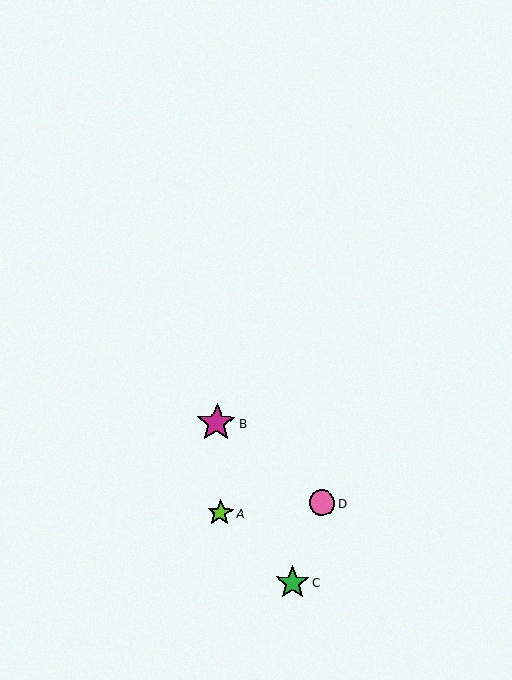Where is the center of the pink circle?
The center of the pink circle is at (322, 503).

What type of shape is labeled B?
Shape B is a magenta star.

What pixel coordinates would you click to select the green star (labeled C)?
Click at (293, 583) to select the green star C.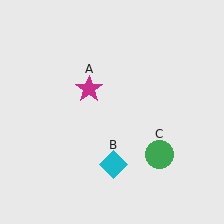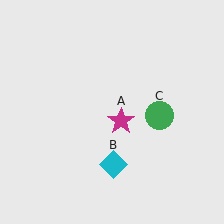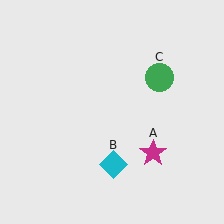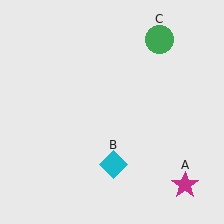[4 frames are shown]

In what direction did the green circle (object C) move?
The green circle (object C) moved up.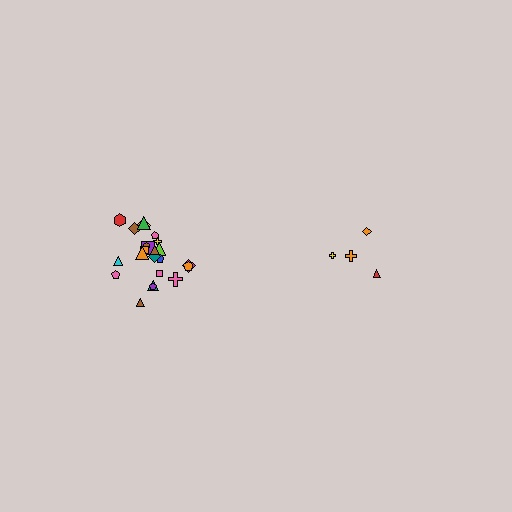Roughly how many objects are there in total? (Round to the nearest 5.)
Roughly 30 objects in total.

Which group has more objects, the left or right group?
The left group.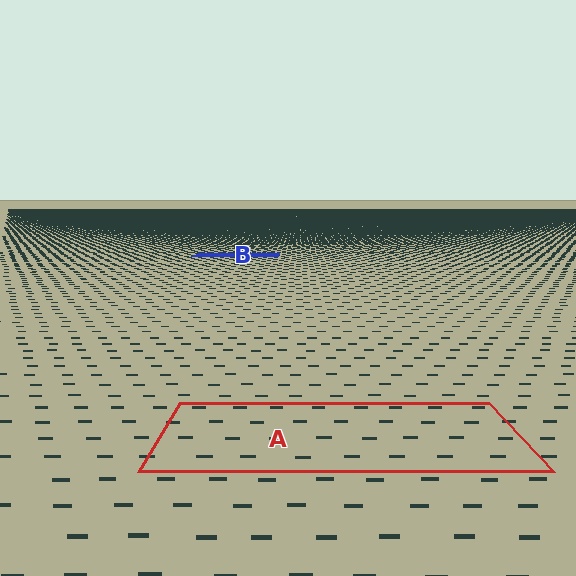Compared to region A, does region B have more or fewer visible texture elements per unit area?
Region B has more texture elements per unit area — they are packed more densely because it is farther away.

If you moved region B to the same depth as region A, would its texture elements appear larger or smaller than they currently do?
They would appear larger. At a closer depth, the same texture elements are projected at a bigger on-screen size.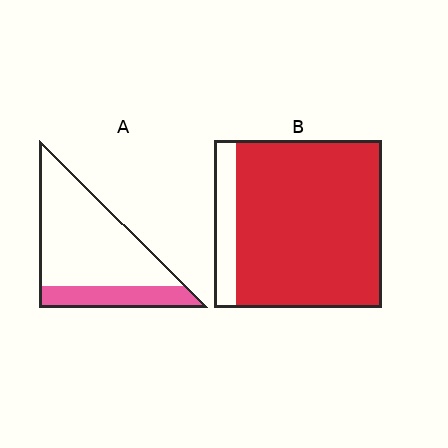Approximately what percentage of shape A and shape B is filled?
A is approximately 25% and B is approximately 85%.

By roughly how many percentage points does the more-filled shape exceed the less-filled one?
By roughly 60 percentage points (B over A).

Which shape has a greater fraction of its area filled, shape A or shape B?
Shape B.